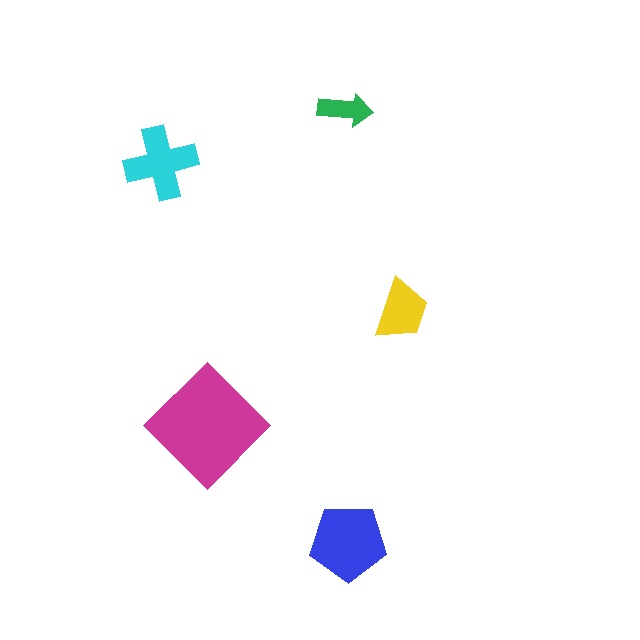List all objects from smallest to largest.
The green arrow, the yellow trapezoid, the cyan cross, the blue pentagon, the magenta diamond.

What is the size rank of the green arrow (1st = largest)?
5th.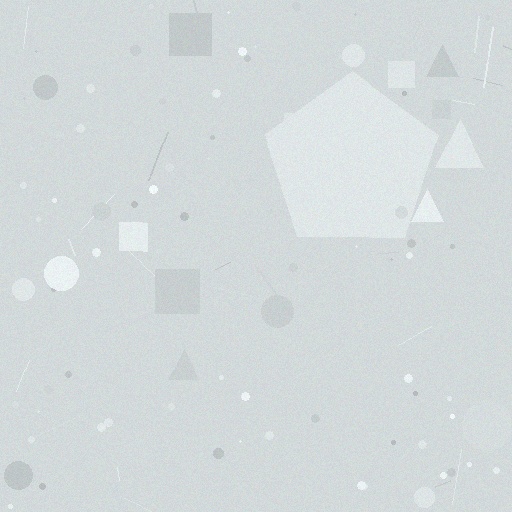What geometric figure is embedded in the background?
A pentagon is embedded in the background.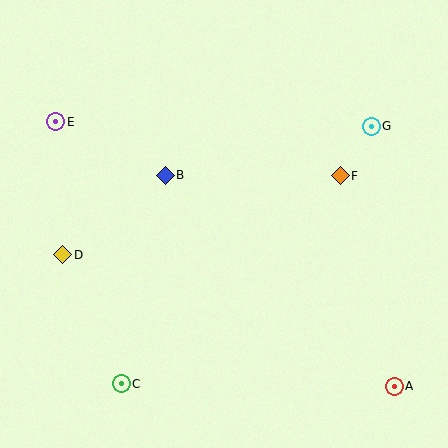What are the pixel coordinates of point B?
Point B is at (165, 175).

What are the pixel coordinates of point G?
Point G is at (371, 126).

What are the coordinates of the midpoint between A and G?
The midpoint between A and G is at (383, 256).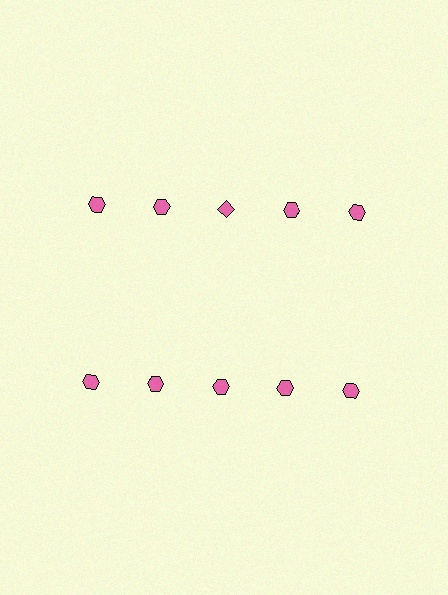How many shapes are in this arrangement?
There are 10 shapes arranged in a grid pattern.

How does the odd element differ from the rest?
It has a different shape: diamond instead of hexagon.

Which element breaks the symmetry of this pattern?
The pink diamond in the top row, center column breaks the symmetry. All other shapes are pink hexagons.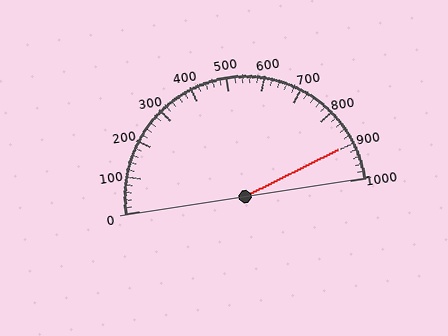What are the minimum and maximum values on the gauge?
The gauge ranges from 0 to 1000.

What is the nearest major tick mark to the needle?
The nearest major tick mark is 900.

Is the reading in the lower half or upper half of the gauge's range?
The reading is in the upper half of the range (0 to 1000).